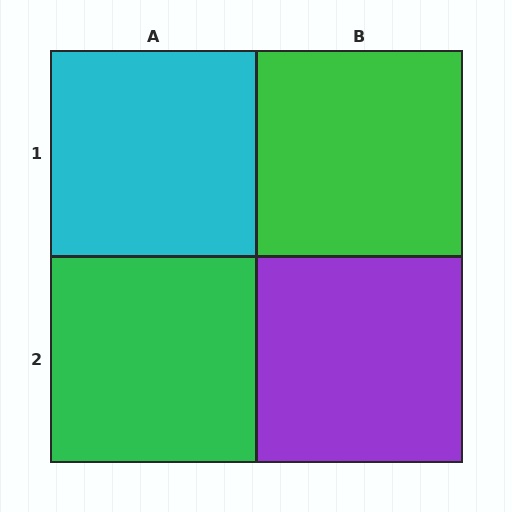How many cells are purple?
1 cell is purple.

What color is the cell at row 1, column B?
Green.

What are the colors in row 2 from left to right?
Green, purple.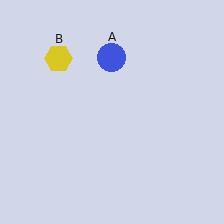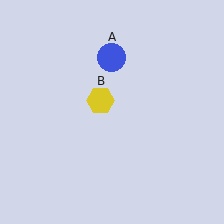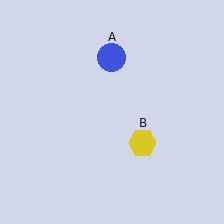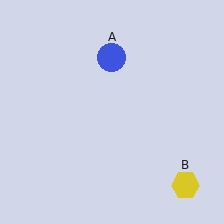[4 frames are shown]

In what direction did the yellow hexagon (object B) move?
The yellow hexagon (object B) moved down and to the right.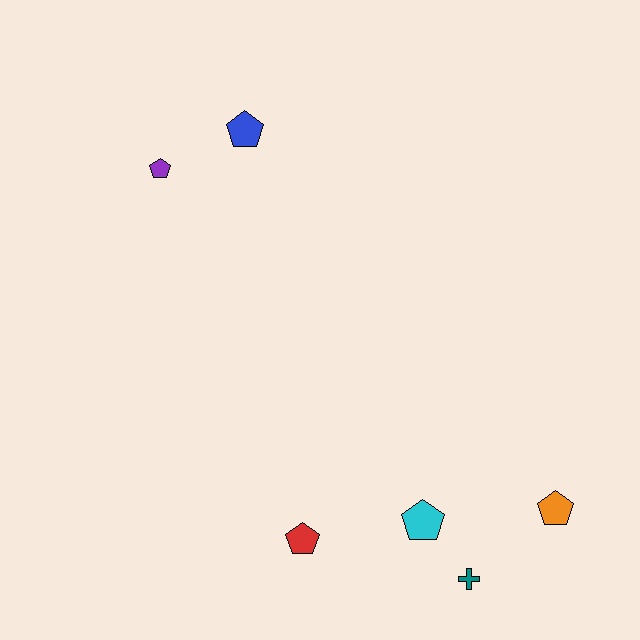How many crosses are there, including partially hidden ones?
There is 1 cross.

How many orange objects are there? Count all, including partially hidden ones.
There is 1 orange object.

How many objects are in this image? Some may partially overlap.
There are 6 objects.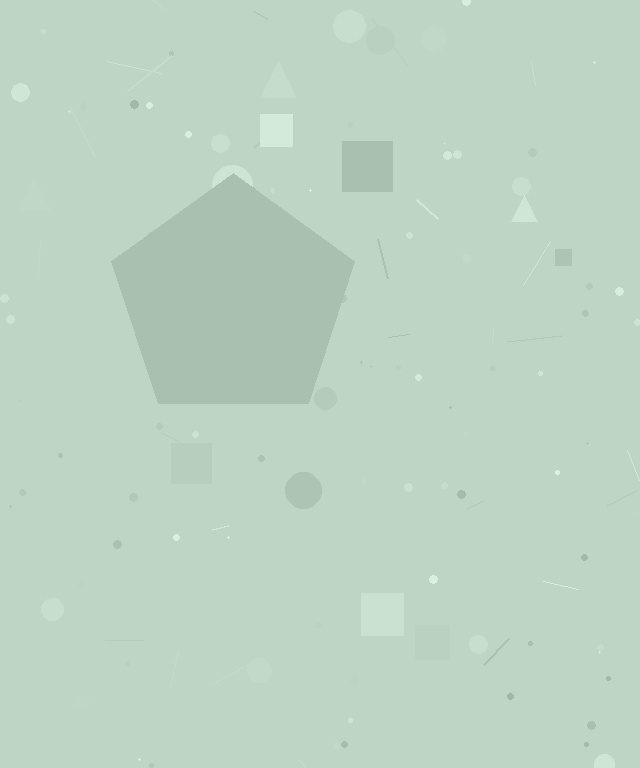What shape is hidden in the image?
A pentagon is hidden in the image.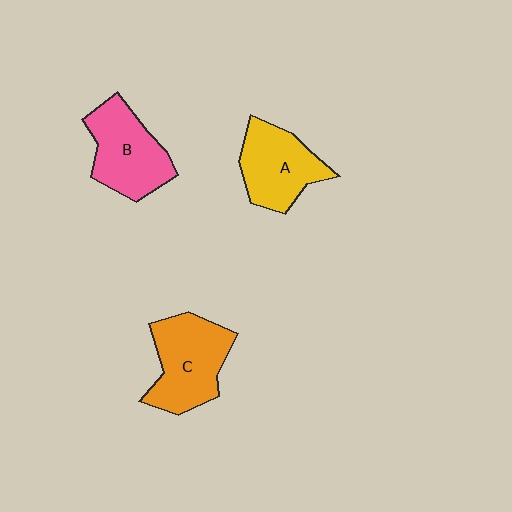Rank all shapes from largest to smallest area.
From largest to smallest: C (orange), B (pink), A (yellow).